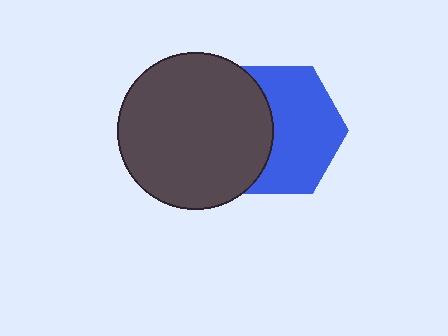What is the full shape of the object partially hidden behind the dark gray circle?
The partially hidden object is a blue hexagon.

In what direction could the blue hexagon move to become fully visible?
The blue hexagon could move right. That would shift it out from behind the dark gray circle entirely.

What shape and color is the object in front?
The object in front is a dark gray circle.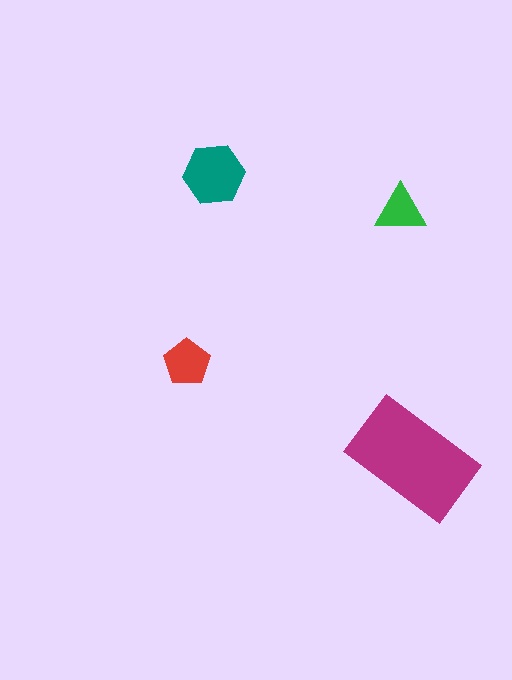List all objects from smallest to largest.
The green triangle, the red pentagon, the teal hexagon, the magenta rectangle.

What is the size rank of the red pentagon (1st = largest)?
3rd.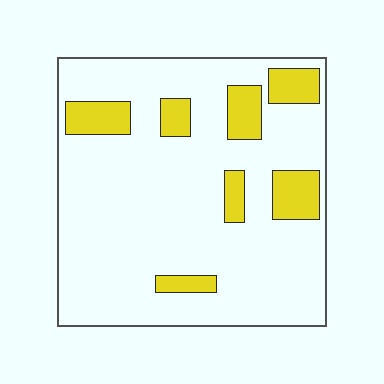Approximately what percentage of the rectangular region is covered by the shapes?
Approximately 15%.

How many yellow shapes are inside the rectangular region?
7.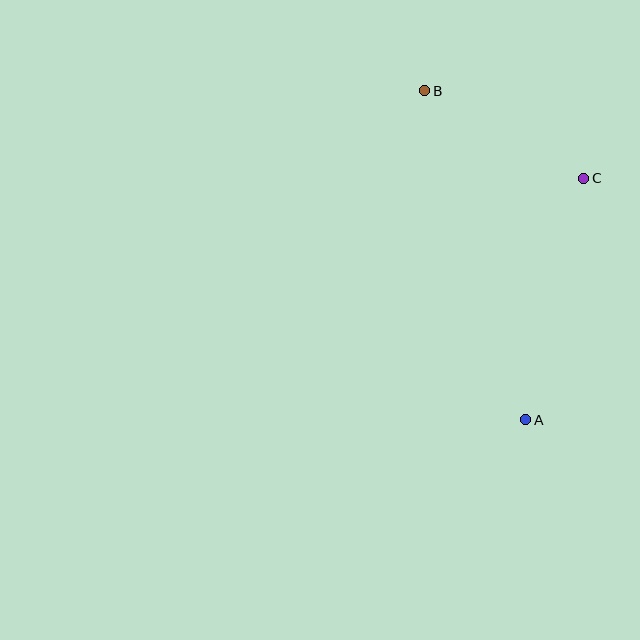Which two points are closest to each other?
Points B and C are closest to each other.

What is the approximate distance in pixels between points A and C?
The distance between A and C is approximately 249 pixels.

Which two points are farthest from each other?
Points A and B are farthest from each other.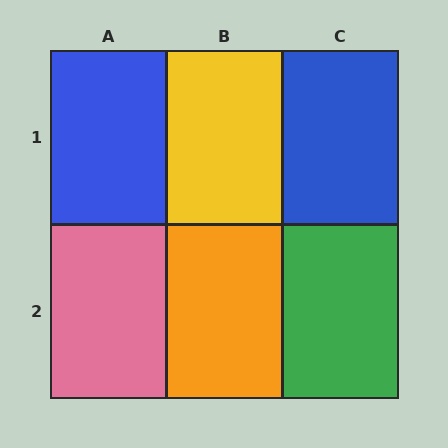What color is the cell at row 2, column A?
Pink.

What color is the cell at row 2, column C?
Green.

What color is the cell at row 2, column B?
Orange.